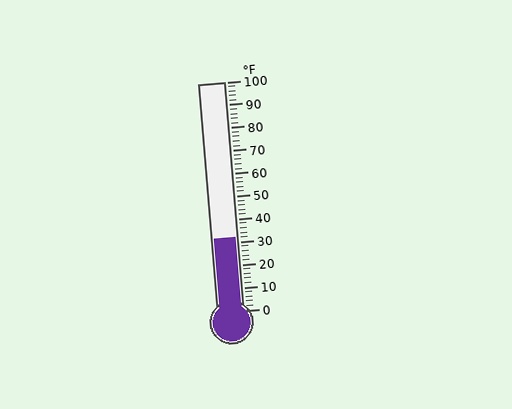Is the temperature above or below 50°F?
The temperature is below 50°F.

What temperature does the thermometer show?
The thermometer shows approximately 32°F.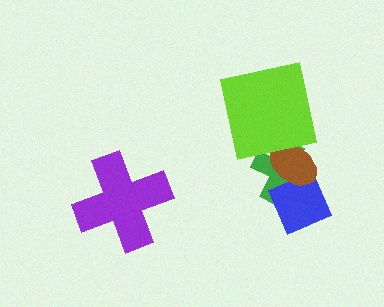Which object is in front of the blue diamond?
The brown ellipse is in front of the blue diamond.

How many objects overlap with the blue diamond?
2 objects overlap with the blue diamond.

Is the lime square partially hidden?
No, no other shape covers it.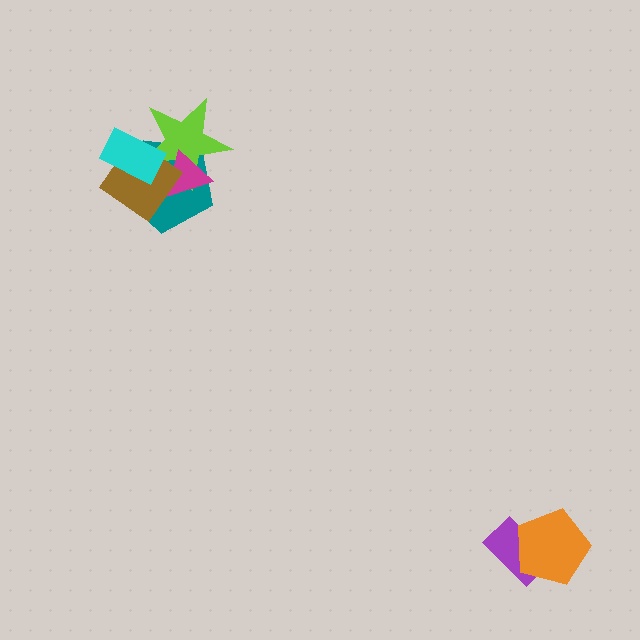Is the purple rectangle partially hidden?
Yes, it is partially covered by another shape.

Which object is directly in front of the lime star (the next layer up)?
The magenta triangle is directly in front of the lime star.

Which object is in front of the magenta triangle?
The brown diamond is in front of the magenta triangle.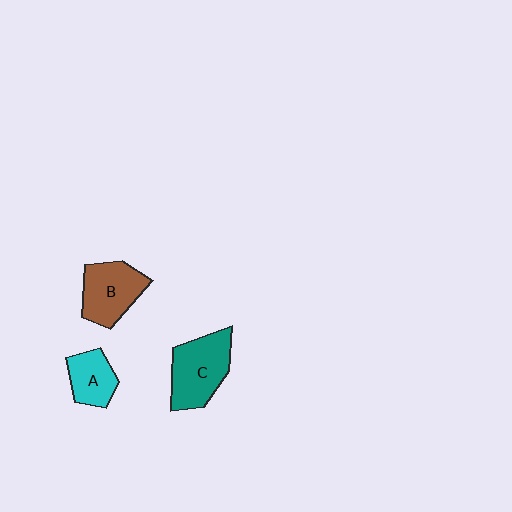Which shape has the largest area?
Shape C (teal).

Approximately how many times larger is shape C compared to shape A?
Approximately 1.6 times.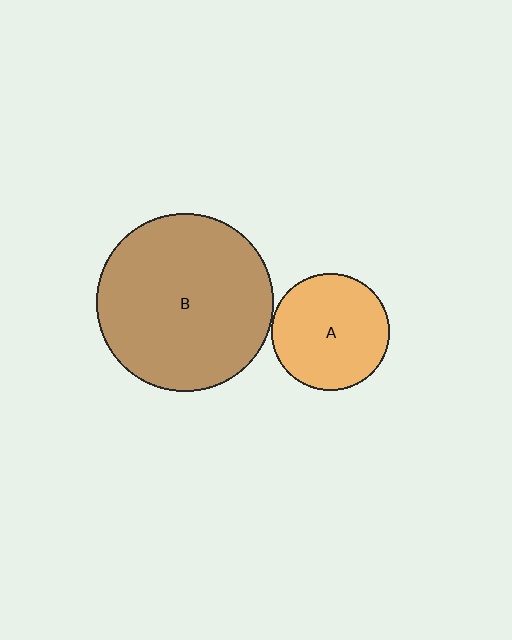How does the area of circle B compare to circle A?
Approximately 2.3 times.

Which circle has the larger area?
Circle B (brown).